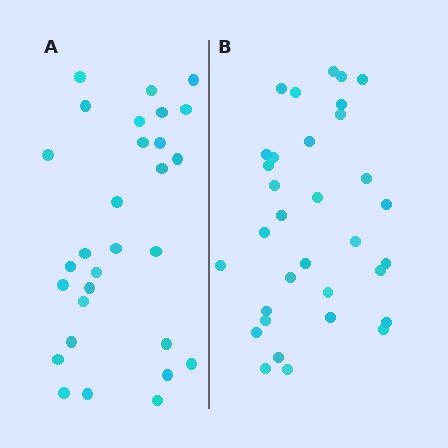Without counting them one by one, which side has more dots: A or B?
Region B (the right region) has more dots.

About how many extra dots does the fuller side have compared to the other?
Region B has about 4 more dots than region A.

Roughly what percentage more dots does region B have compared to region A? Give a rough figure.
About 15% more.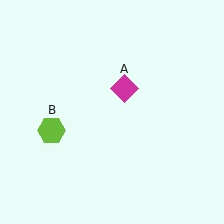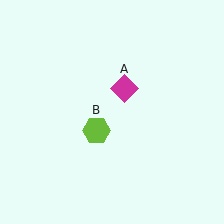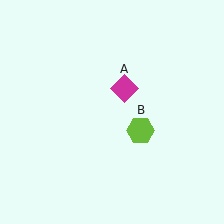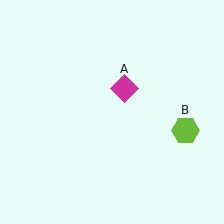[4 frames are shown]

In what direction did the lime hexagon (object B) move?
The lime hexagon (object B) moved right.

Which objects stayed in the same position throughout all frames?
Magenta diamond (object A) remained stationary.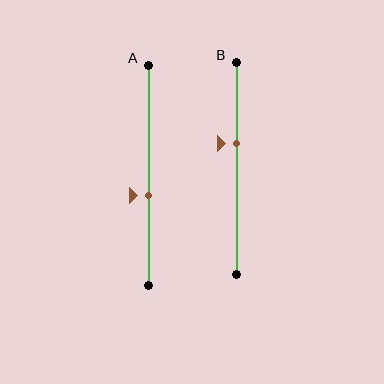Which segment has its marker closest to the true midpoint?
Segment A has its marker closest to the true midpoint.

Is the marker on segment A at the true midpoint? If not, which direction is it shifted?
No, the marker on segment A is shifted downward by about 9% of the segment length.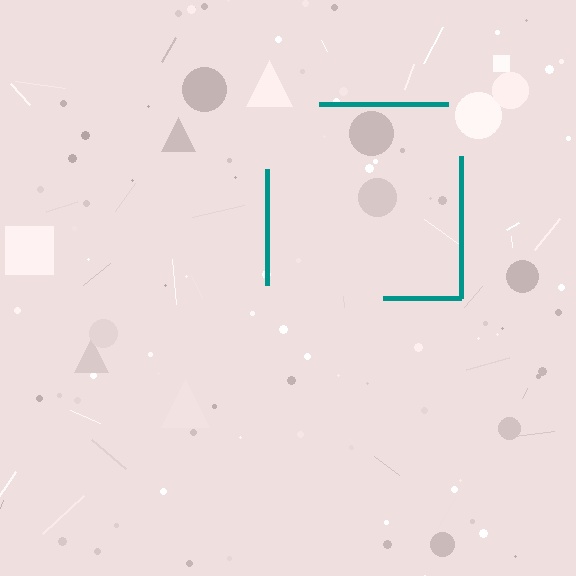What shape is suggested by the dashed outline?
The dashed outline suggests a square.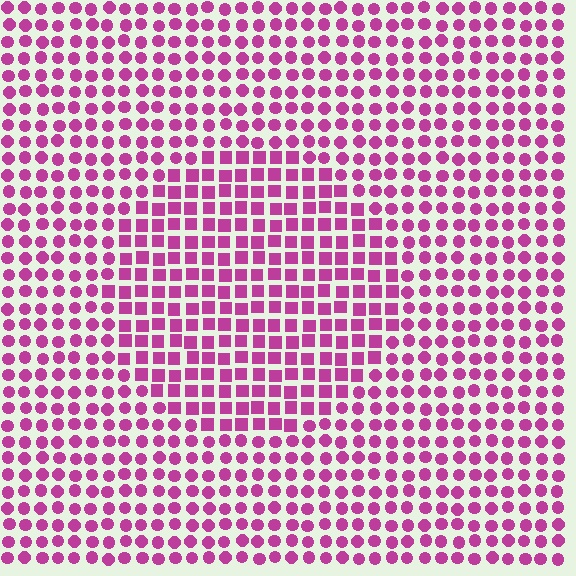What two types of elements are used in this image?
The image uses squares inside the circle region and circles outside it.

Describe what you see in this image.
The image is filled with small magenta elements arranged in a uniform grid. A circle-shaped region contains squares, while the surrounding area contains circles. The boundary is defined purely by the change in element shape.